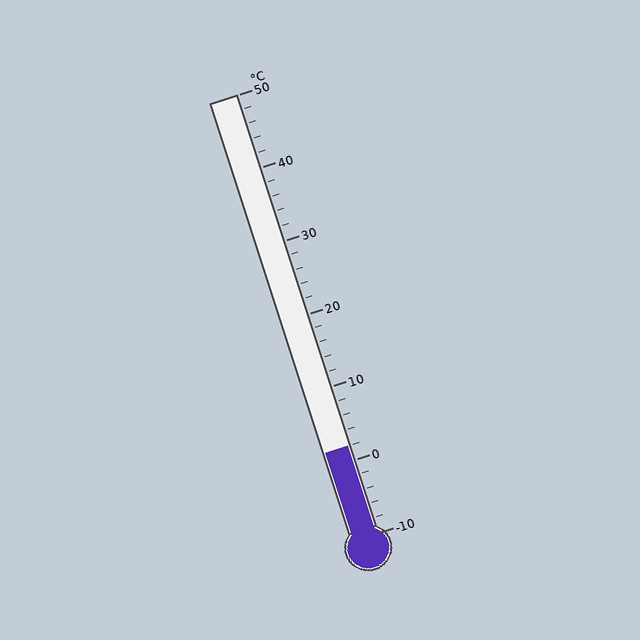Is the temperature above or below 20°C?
The temperature is below 20°C.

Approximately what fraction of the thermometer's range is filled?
The thermometer is filled to approximately 20% of its range.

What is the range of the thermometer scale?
The thermometer scale ranges from -10°C to 50°C.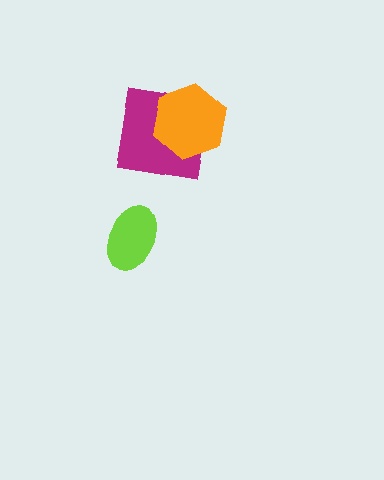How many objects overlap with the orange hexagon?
1 object overlaps with the orange hexagon.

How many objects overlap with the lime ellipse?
0 objects overlap with the lime ellipse.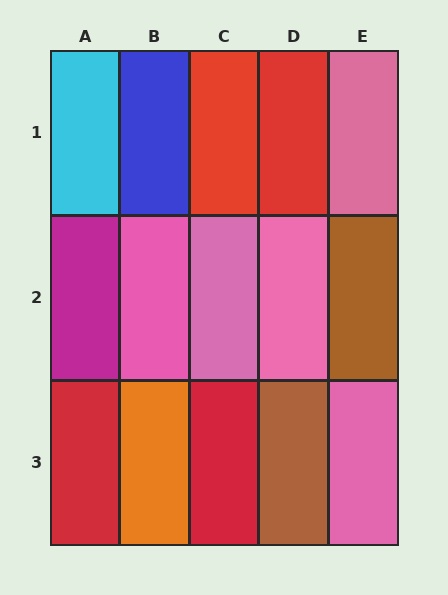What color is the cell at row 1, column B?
Blue.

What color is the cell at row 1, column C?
Red.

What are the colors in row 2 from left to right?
Magenta, pink, pink, pink, brown.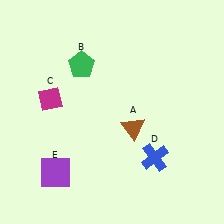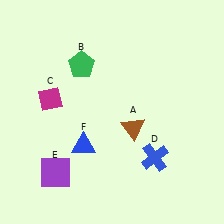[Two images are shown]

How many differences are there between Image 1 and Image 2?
There is 1 difference between the two images.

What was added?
A blue triangle (F) was added in Image 2.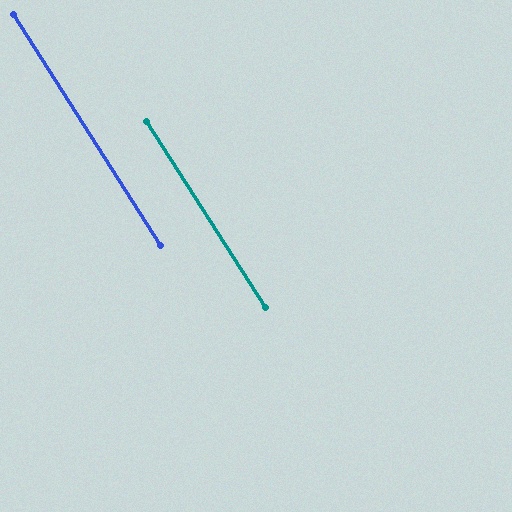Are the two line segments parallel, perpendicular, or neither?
Parallel — their directions differ by only 0.1°.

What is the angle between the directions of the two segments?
Approximately 0 degrees.